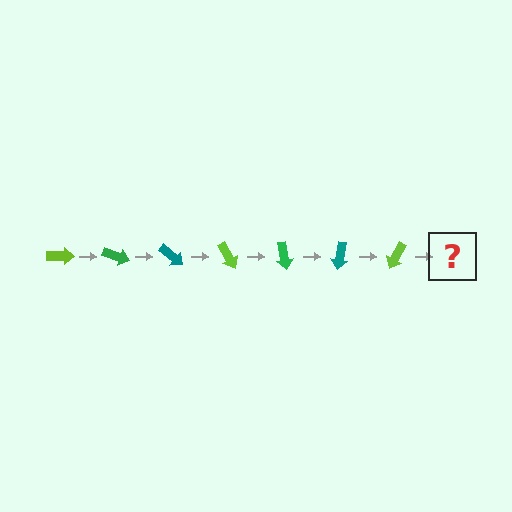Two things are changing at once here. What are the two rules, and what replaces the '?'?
The two rules are that it rotates 20 degrees each step and the color cycles through lime, green, and teal. The '?' should be a green arrow, rotated 140 degrees from the start.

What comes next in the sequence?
The next element should be a green arrow, rotated 140 degrees from the start.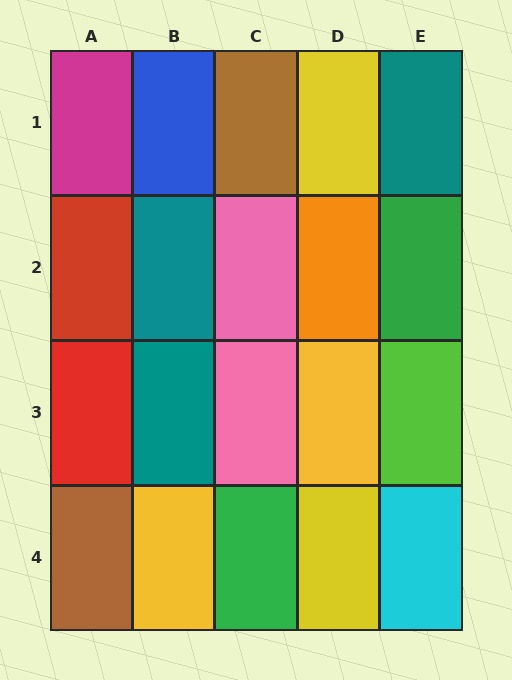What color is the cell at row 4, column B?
Yellow.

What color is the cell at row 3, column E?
Lime.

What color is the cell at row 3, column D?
Yellow.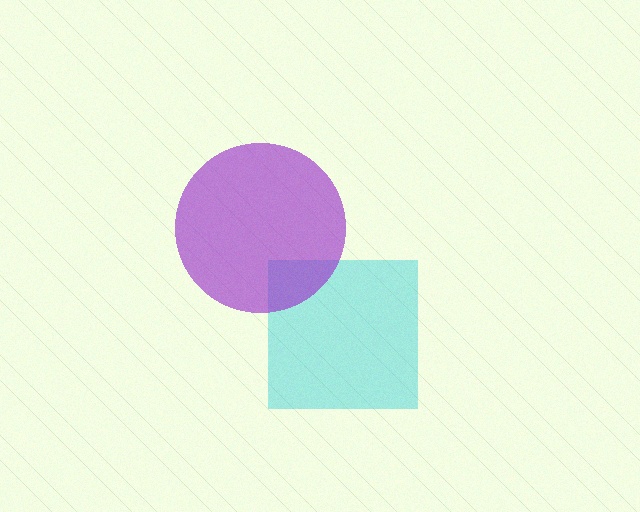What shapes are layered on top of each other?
The layered shapes are: a cyan square, a purple circle.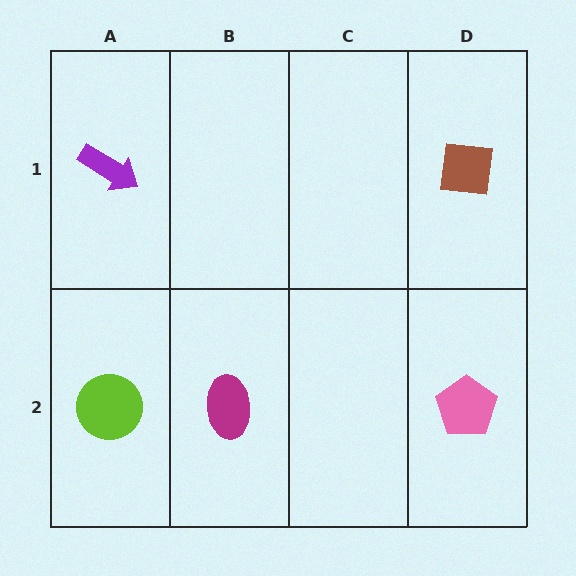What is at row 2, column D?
A pink pentagon.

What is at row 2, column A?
A lime circle.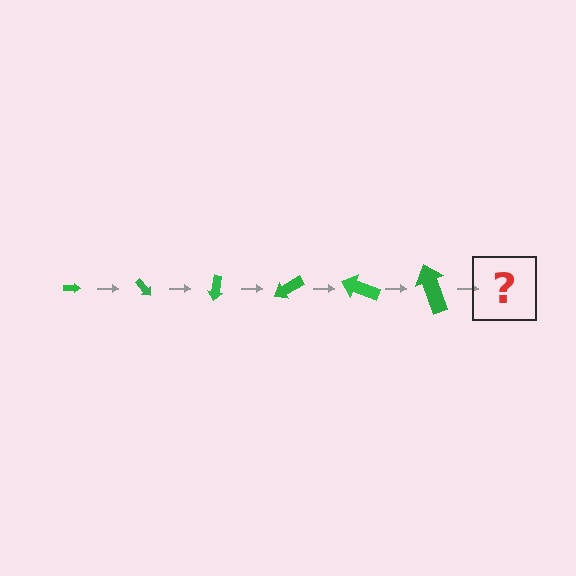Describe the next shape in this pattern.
It should be an arrow, larger than the previous one and rotated 300 degrees from the start.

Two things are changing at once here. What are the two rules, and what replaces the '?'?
The two rules are that the arrow grows larger each step and it rotates 50 degrees each step. The '?' should be an arrow, larger than the previous one and rotated 300 degrees from the start.